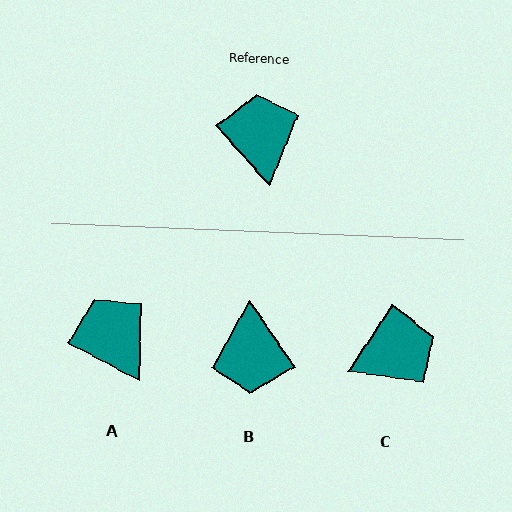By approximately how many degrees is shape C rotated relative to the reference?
Approximately 75 degrees clockwise.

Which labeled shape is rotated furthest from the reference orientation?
B, about 173 degrees away.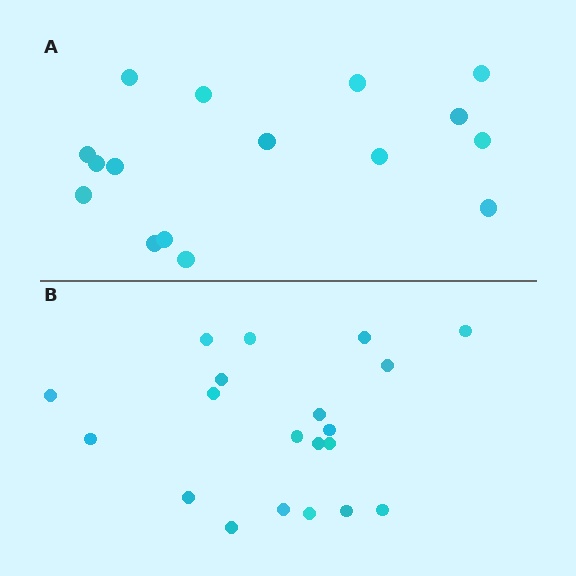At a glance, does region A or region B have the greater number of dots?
Region B (the bottom region) has more dots.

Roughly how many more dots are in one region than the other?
Region B has about 4 more dots than region A.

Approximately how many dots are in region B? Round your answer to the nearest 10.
About 20 dots.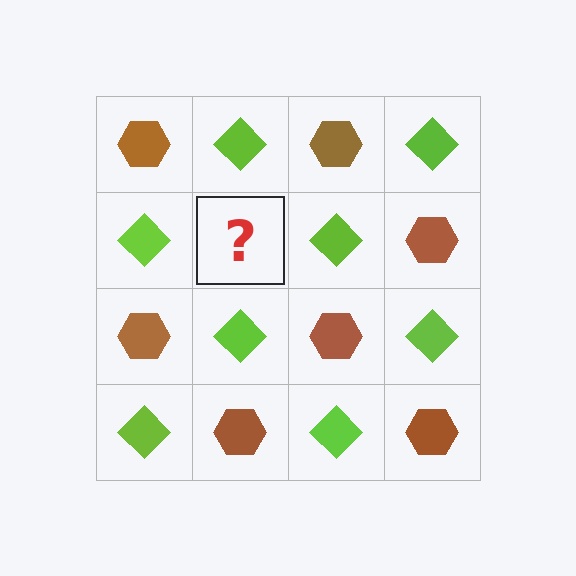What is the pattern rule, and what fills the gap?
The rule is that it alternates brown hexagon and lime diamond in a checkerboard pattern. The gap should be filled with a brown hexagon.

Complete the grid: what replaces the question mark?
The question mark should be replaced with a brown hexagon.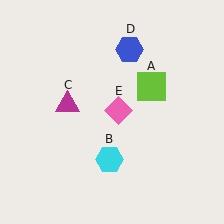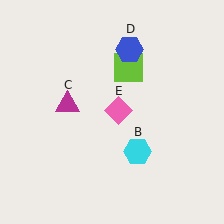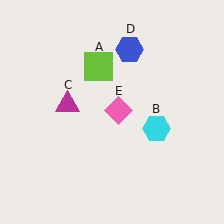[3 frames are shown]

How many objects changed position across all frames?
2 objects changed position: lime square (object A), cyan hexagon (object B).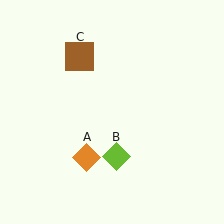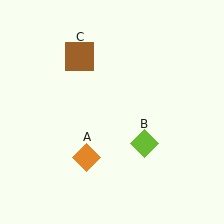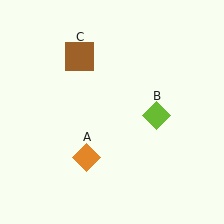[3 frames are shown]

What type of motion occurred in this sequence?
The lime diamond (object B) rotated counterclockwise around the center of the scene.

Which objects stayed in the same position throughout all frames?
Orange diamond (object A) and brown square (object C) remained stationary.